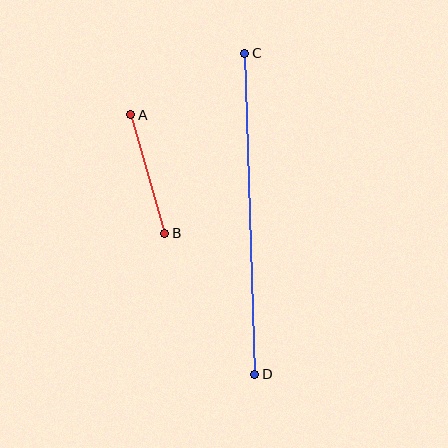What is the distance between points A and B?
The distance is approximately 123 pixels.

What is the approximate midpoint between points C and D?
The midpoint is at approximately (250, 214) pixels.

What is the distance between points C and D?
The distance is approximately 321 pixels.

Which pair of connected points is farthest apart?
Points C and D are farthest apart.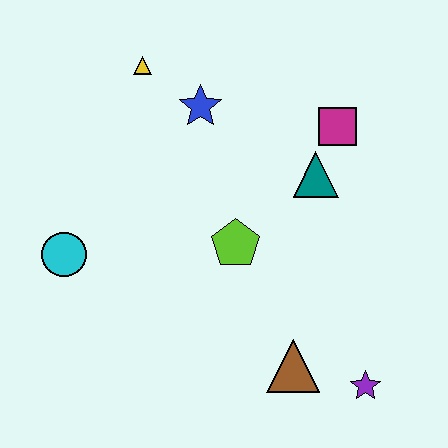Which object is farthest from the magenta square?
The cyan circle is farthest from the magenta square.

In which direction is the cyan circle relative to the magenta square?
The cyan circle is to the left of the magenta square.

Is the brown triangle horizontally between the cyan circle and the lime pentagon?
No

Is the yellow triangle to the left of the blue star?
Yes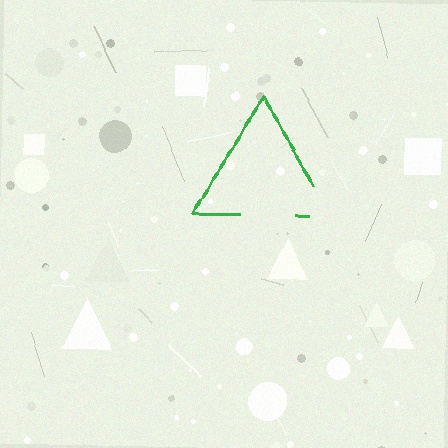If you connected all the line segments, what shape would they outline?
They would outline a triangle.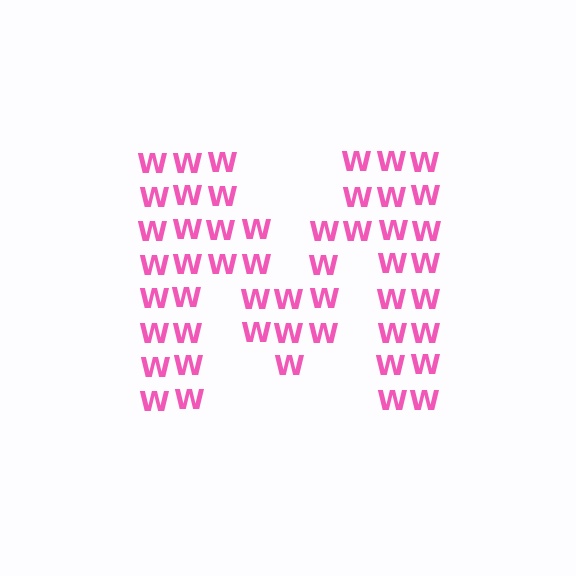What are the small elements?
The small elements are letter W's.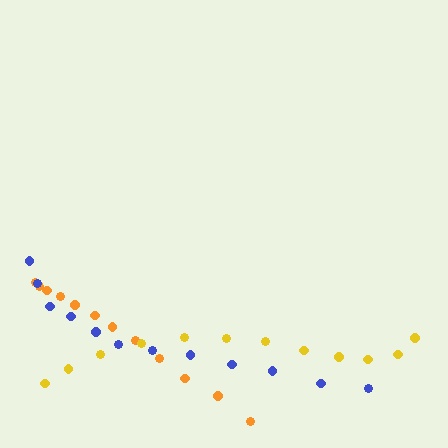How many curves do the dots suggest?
There are 3 distinct paths.